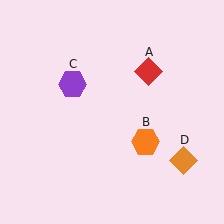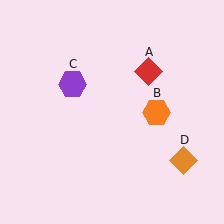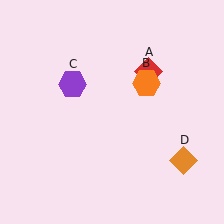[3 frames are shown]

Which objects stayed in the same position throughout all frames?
Red diamond (object A) and purple hexagon (object C) and orange diamond (object D) remained stationary.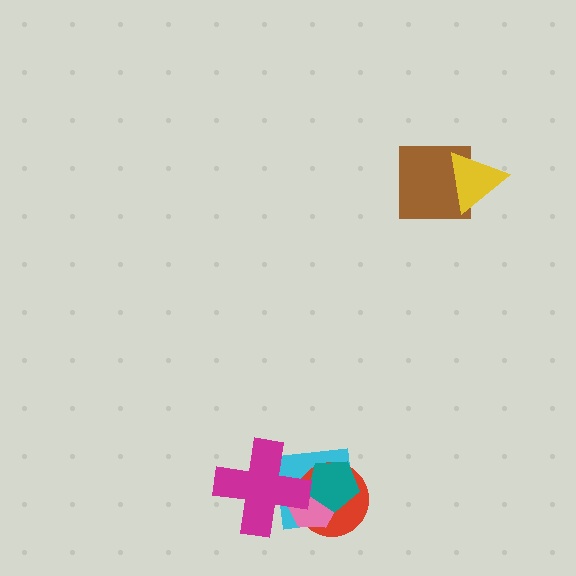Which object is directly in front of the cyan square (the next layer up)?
The red circle is directly in front of the cyan square.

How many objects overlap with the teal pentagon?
3 objects overlap with the teal pentagon.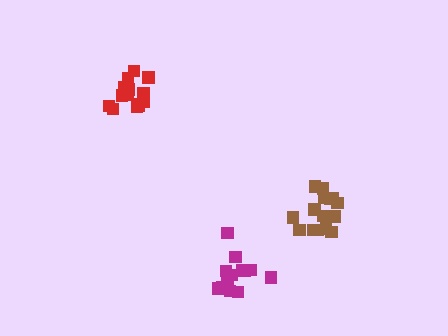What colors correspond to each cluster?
The clusters are colored: red, magenta, brown.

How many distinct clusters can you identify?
There are 3 distinct clusters.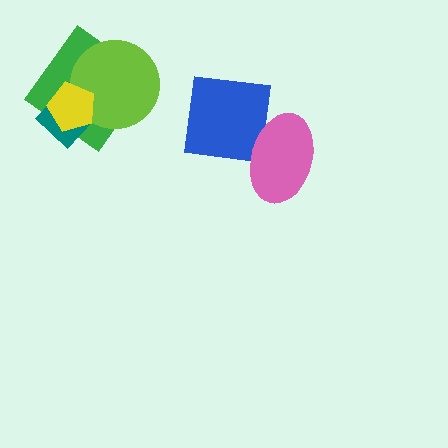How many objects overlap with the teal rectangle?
3 objects overlap with the teal rectangle.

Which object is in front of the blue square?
The pink ellipse is in front of the blue square.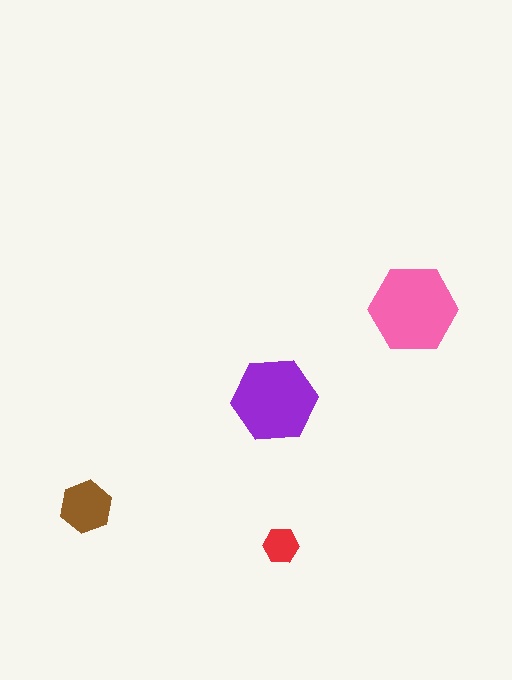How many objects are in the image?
There are 4 objects in the image.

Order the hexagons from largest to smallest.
the pink one, the purple one, the brown one, the red one.